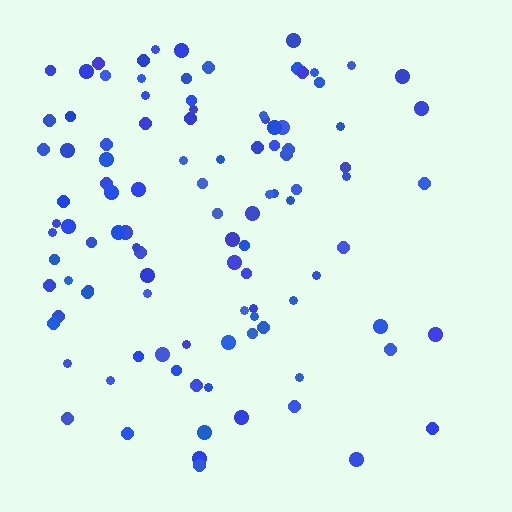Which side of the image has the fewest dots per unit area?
The right.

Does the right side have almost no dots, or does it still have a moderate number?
Still a moderate number, just noticeably fewer than the left.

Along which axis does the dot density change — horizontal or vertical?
Horizontal.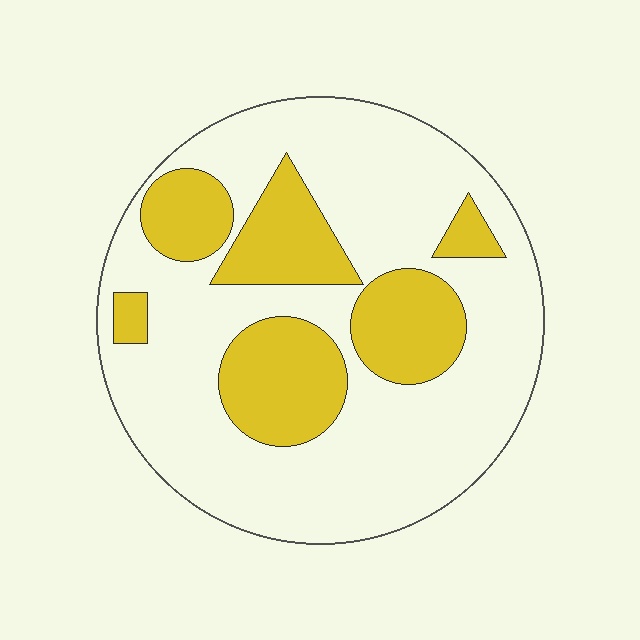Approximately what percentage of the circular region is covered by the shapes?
Approximately 30%.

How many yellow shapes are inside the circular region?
6.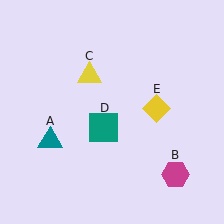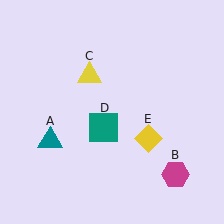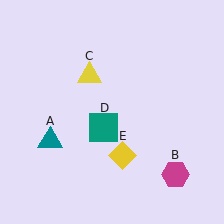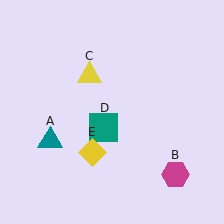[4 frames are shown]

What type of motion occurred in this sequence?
The yellow diamond (object E) rotated clockwise around the center of the scene.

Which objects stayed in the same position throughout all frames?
Teal triangle (object A) and magenta hexagon (object B) and yellow triangle (object C) and teal square (object D) remained stationary.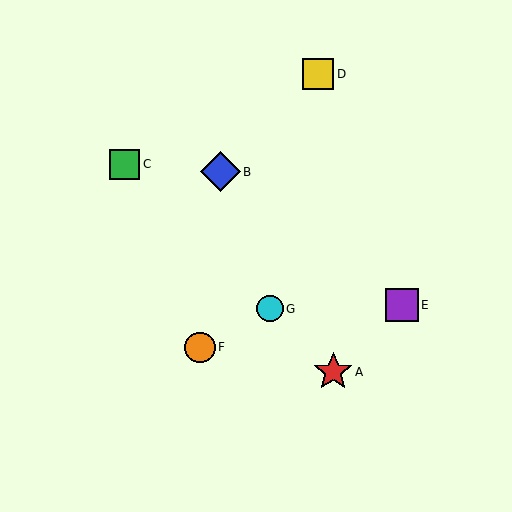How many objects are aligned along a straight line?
3 objects (A, C, G) are aligned along a straight line.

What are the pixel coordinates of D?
Object D is at (318, 74).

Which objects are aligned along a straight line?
Objects A, C, G are aligned along a straight line.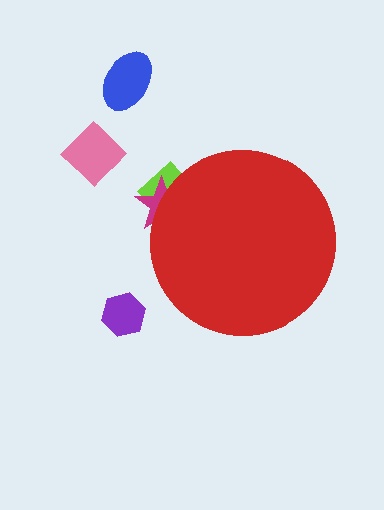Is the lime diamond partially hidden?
Yes, the lime diamond is partially hidden behind the red circle.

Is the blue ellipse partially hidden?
No, the blue ellipse is fully visible.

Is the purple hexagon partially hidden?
No, the purple hexagon is fully visible.